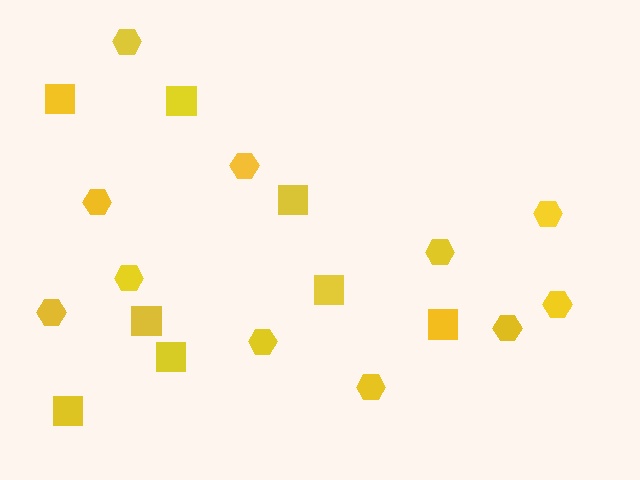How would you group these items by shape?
There are 2 groups: one group of hexagons (11) and one group of squares (8).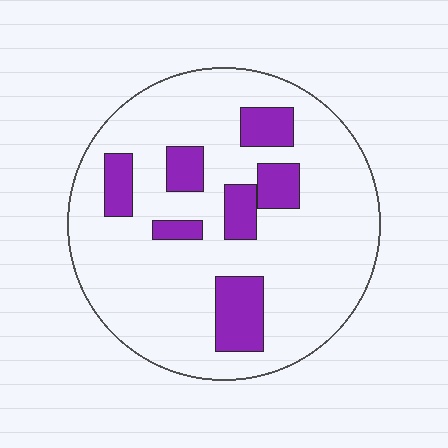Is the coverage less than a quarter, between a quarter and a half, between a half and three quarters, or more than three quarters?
Less than a quarter.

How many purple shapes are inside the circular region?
7.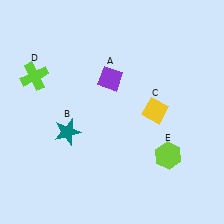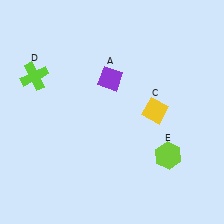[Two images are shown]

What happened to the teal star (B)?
The teal star (B) was removed in Image 2. It was in the bottom-left area of Image 1.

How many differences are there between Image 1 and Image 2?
There is 1 difference between the two images.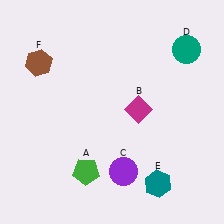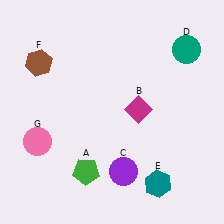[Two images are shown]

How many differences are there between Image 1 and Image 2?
There is 1 difference between the two images.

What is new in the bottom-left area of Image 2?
A pink circle (G) was added in the bottom-left area of Image 2.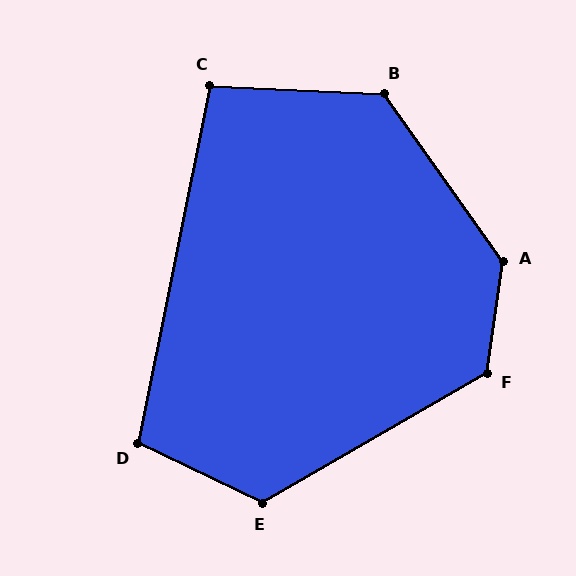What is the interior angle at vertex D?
Approximately 104 degrees (obtuse).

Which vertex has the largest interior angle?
A, at approximately 136 degrees.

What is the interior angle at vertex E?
Approximately 125 degrees (obtuse).